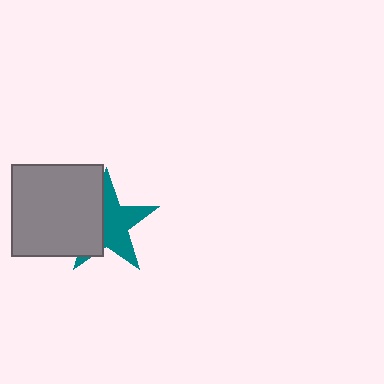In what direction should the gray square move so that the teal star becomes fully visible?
The gray square should move left. That is the shortest direction to clear the overlap and leave the teal star fully visible.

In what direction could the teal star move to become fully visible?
The teal star could move right. That would shift it out from behind the gray square entirely.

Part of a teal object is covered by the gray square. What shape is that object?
It is a star.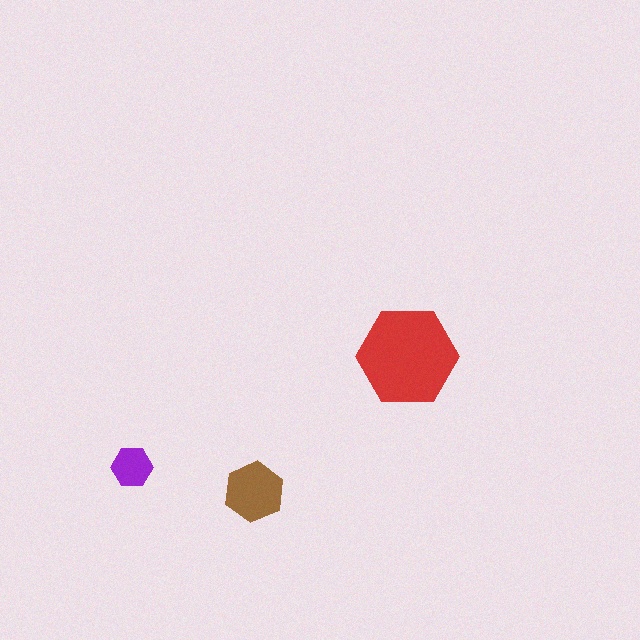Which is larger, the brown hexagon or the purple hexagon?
The brown one.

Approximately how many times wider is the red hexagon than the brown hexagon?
About 1.5 times wider.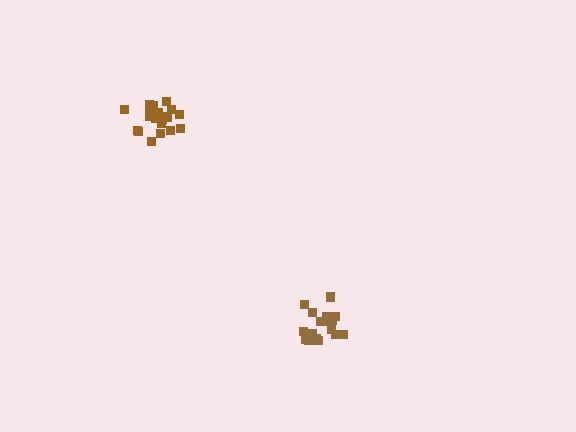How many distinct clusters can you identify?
There are 2 distinct clusters.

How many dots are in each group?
Group 1: 21 dots, Group 2: 17 dots (38 total).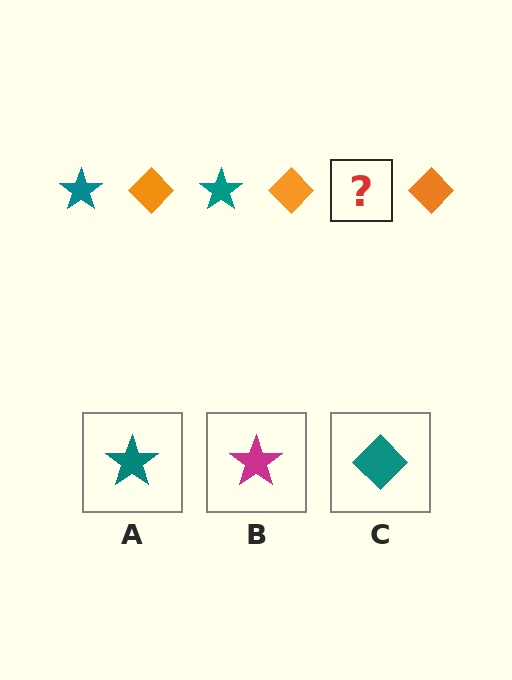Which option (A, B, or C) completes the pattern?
A.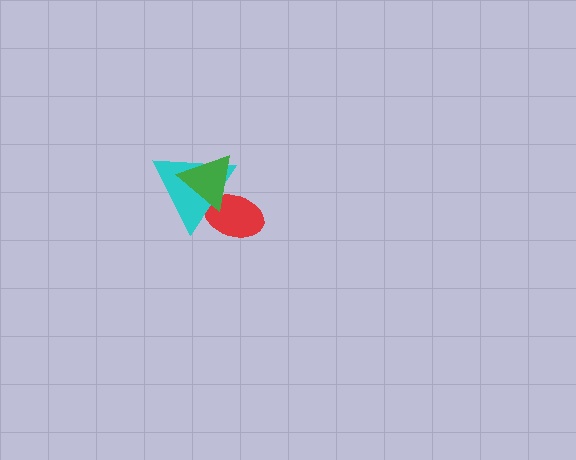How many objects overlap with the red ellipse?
2 objects overlap with the red ellipse.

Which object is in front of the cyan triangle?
The green triangle is in front of the cyan triangle.